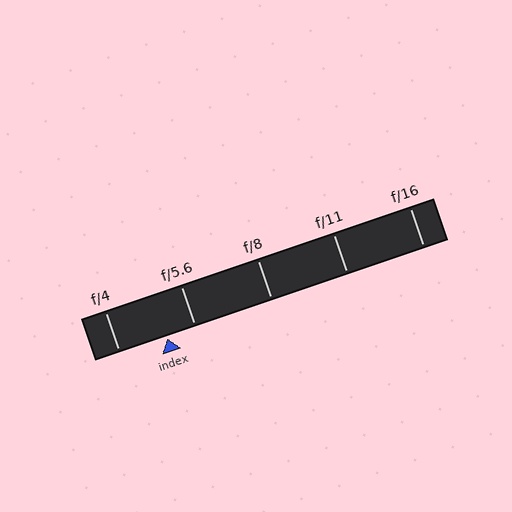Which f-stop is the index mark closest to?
The index mark is closest to f/5.6.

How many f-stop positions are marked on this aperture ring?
There are 5 f-stop positions marked.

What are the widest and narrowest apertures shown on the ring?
The widest aperture shown is f/4 and the narrowest is f/16.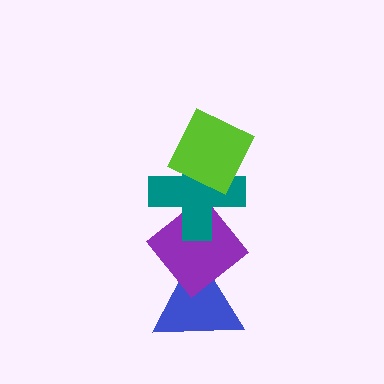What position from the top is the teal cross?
The teal cross is 2nd from the top.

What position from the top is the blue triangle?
The blue triangle is 4th from the top.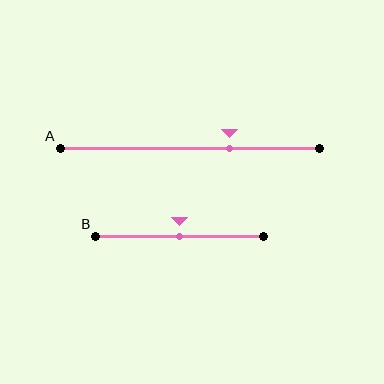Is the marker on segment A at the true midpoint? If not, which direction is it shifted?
No, the marker on segment A is shifted to the right by about 15% of the segment length.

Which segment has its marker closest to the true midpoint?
Segment B has its marker closest to the true midpoint.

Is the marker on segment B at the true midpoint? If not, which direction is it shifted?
Yes, the marker on segment B is at the true midpoint.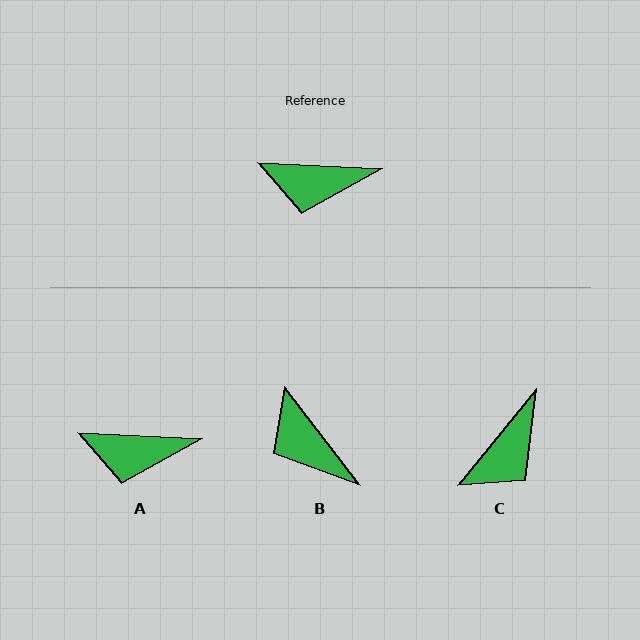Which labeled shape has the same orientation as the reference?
A.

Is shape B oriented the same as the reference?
No, it is off by about 50 degrees.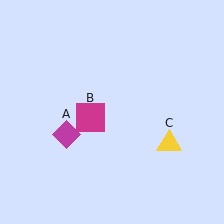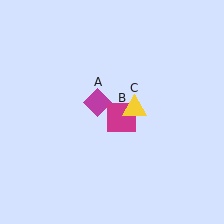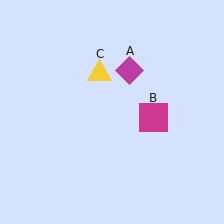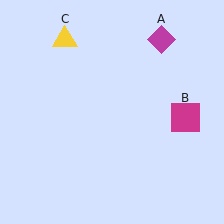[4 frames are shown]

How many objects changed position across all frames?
3 objects changed position: magenta diamond (object A), magenta square (object B), yellow triangle (object C).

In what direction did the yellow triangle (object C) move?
The yellow triangle (object C) moved up and to the left.